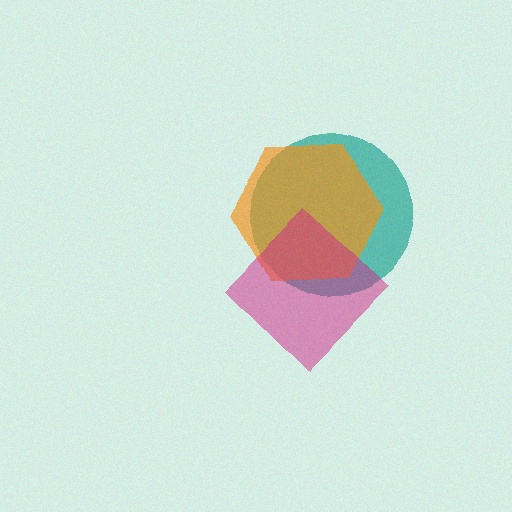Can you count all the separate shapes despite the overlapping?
Yes, there are 3 separate shapes.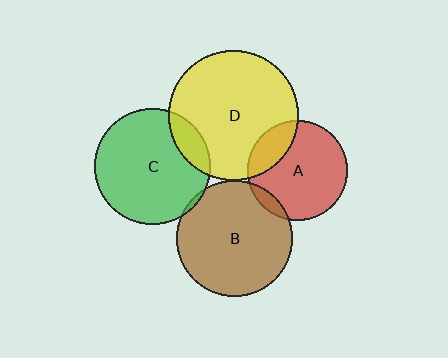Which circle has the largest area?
Circle D (yellow).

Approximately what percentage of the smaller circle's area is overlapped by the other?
Approximately 20%.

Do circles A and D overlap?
Yes.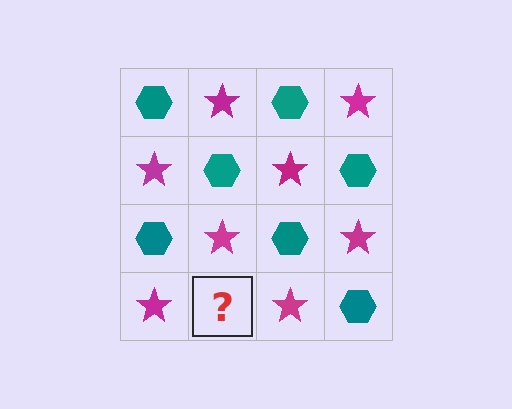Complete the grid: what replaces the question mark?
The question mark should be replaced with a teal hexagon.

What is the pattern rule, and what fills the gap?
The rule is that it alternates teal hexagon and magenta star in a checkerboard pattern. The gap should be filled with a teal hexagon.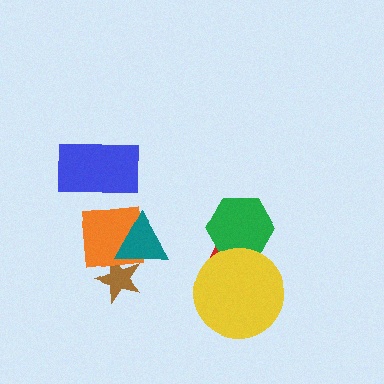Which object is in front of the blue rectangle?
The orange square is in front of the blue rectangle.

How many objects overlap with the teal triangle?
2 objects overlap with the teal triangle.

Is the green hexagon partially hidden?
Yes, it is partially covered by another shape.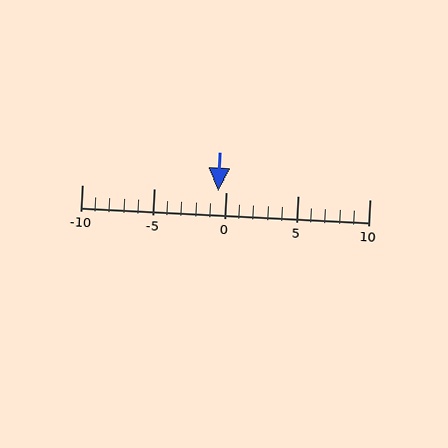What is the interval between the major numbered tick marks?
The major tick marks are spaced 5 units apart.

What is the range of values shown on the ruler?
The ruler shows values from -10 to 10.